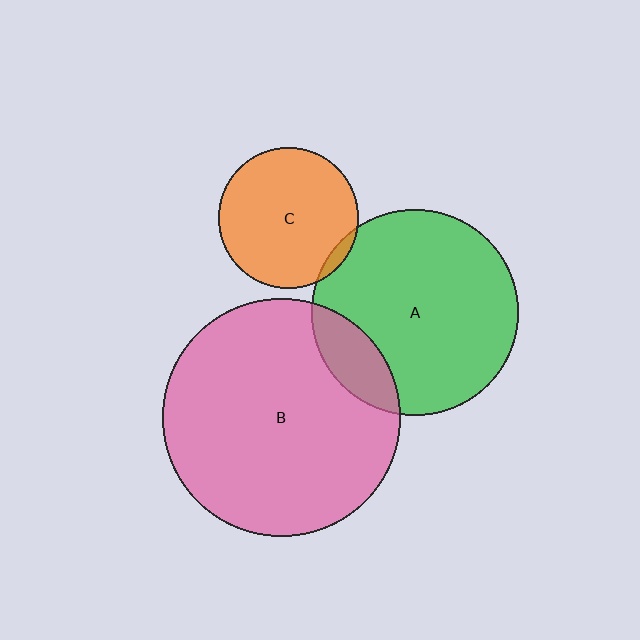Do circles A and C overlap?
Yes.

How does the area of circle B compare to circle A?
Approximately 1.3 times.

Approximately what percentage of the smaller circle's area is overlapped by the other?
Approximately 5%.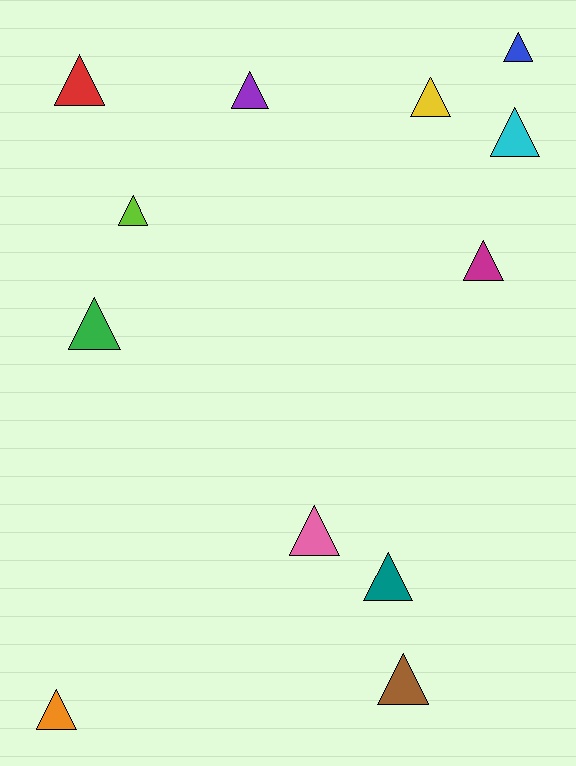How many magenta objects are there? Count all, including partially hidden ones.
There is 1 magenta object.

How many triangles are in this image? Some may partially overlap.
There are 12 triangles.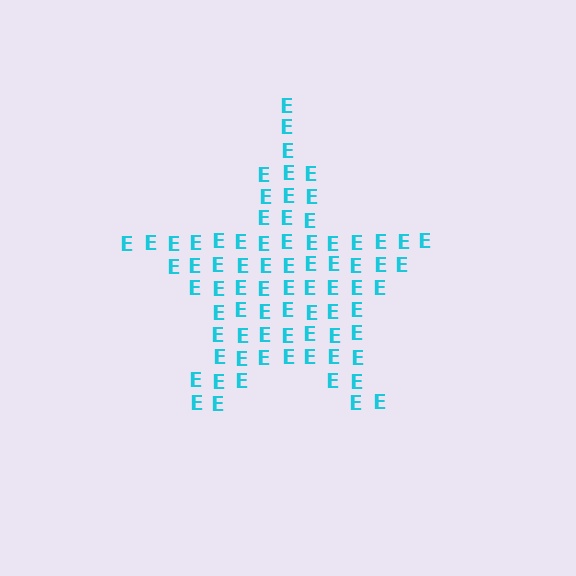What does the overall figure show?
The overall figure shows a star.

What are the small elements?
The small elements are letter E's.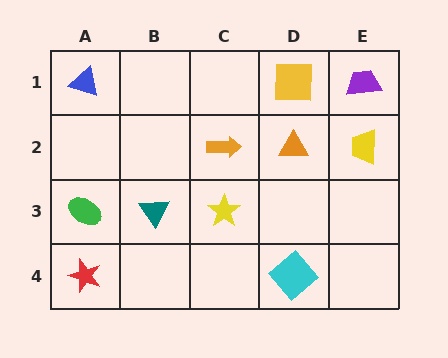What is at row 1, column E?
A purple trapezoid.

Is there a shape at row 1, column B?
No, that cell is empty.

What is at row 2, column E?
A yellow trapezoid.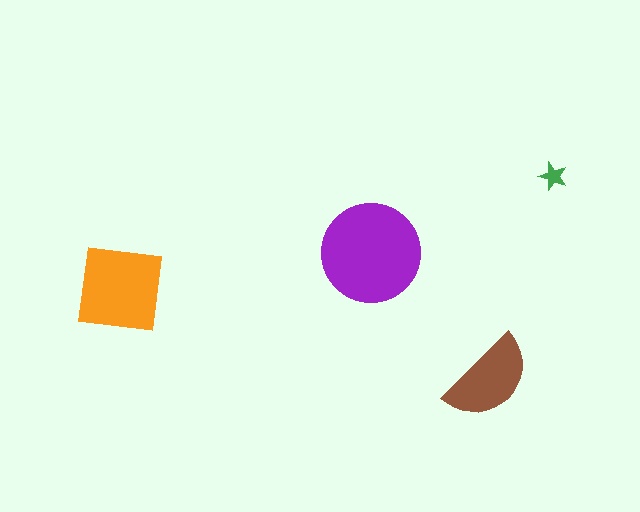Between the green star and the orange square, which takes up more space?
The orange square.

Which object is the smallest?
The green star.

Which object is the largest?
The purple circle.